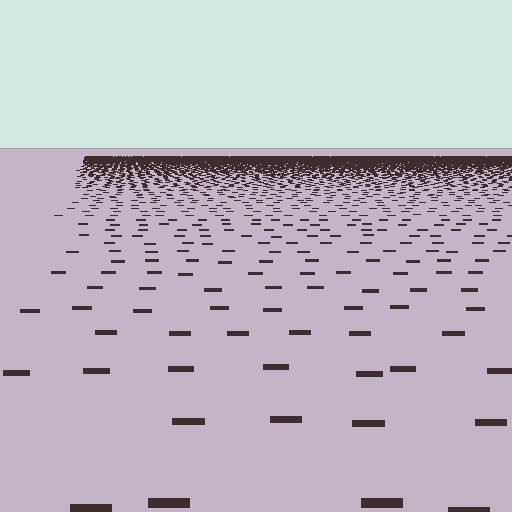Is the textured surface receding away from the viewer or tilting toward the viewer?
The surface is receding away from the viewer. Texture elements get smaller and denser toward the top.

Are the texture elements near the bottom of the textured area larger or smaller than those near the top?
Larger. Near the bottom, elements are closer to the viewer and appear at a bigger on-screen size.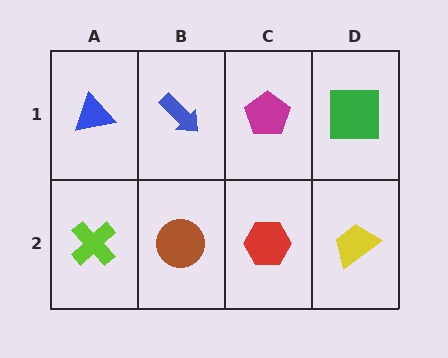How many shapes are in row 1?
4 shapes.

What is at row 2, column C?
A red hexagon.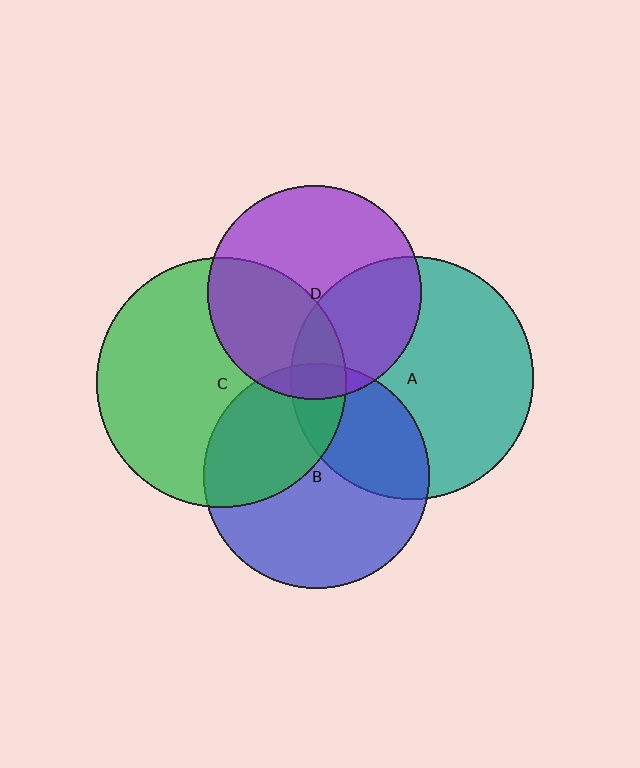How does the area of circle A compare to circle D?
Approximately 1.3 times.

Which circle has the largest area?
Circle C (green).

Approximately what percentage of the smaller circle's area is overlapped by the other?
Approximately 35%.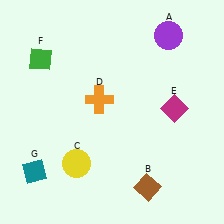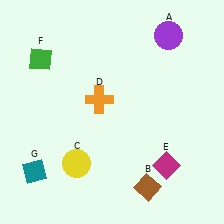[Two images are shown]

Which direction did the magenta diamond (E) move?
The magenta diamond (E) moved down.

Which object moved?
The magenta diamond (E) moved down.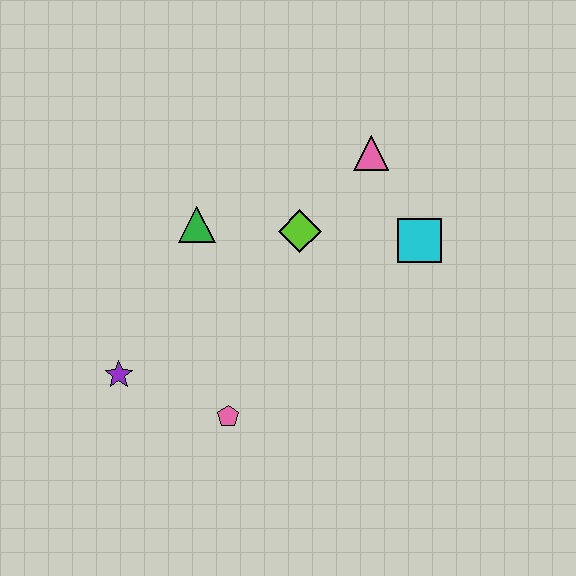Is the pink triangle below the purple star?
No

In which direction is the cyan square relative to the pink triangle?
The cyan square is below the pink triangle.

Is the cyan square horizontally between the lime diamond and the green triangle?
No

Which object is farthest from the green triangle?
The cyan square is farthest from the green triangle.